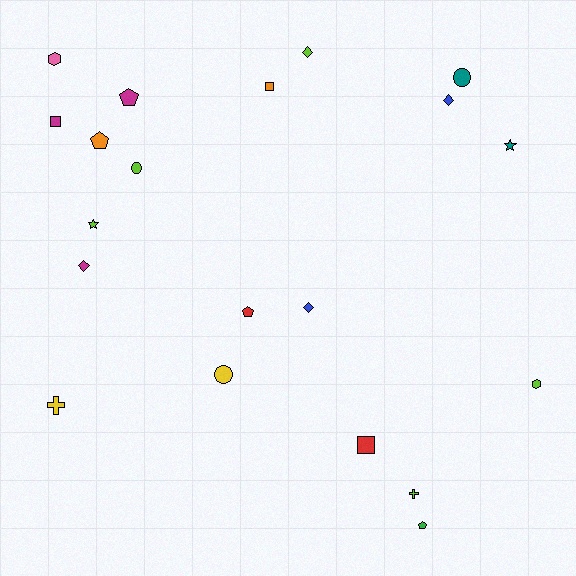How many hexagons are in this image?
There are 2 hexagons.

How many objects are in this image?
There are 20 objects.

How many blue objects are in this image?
There are 2 blue objects.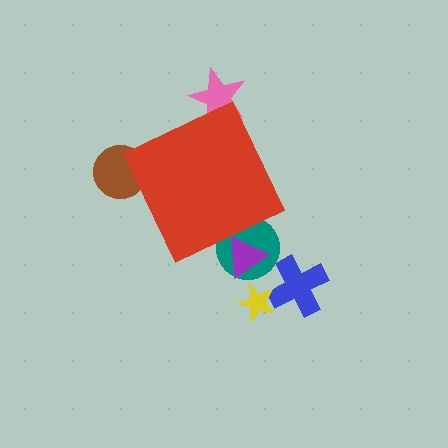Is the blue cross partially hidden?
No, the blue cross is fully visible.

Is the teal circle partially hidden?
Yes, the teal circle is partially hidden behind the red diamond.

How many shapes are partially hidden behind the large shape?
4 shapes are partially hidden.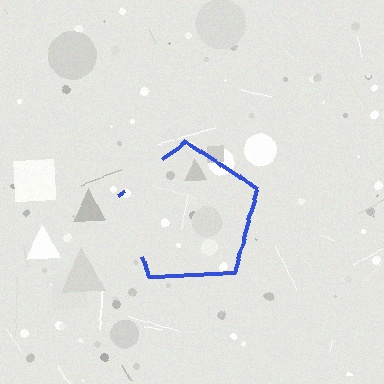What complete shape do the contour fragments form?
The contour fragments form a pentagon.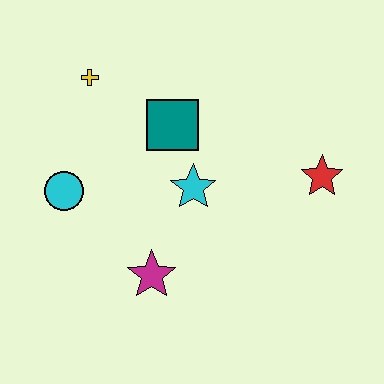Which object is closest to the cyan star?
The teal square is closest to the cyan star.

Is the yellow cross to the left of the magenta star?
Yes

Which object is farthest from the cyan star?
The yellow cross is farthest from the cyan star.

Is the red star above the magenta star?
Yes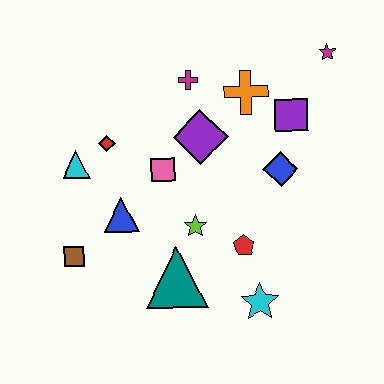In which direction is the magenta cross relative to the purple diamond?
The magenta cross is above the purple diamond.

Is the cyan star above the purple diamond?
No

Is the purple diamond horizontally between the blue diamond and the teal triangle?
Yes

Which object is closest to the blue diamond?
The purple square is closest to the blue diamond.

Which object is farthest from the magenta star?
The brown square is farthest from the magenta star.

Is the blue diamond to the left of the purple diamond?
No